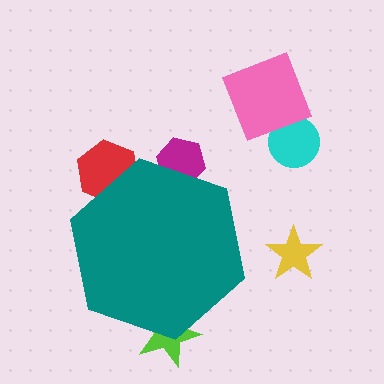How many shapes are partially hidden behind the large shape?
3 shapes are partially hidden.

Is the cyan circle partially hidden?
No, the cyan circle is fully visible.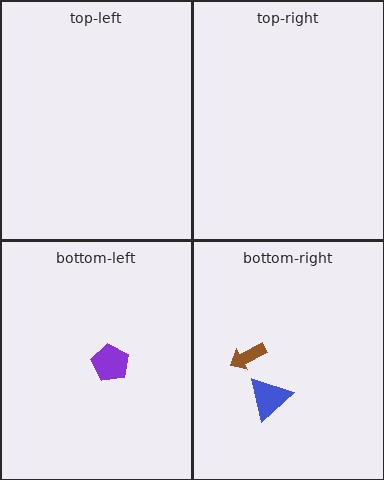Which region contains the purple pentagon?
The bottom-left region.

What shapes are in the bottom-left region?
The purple pentagon.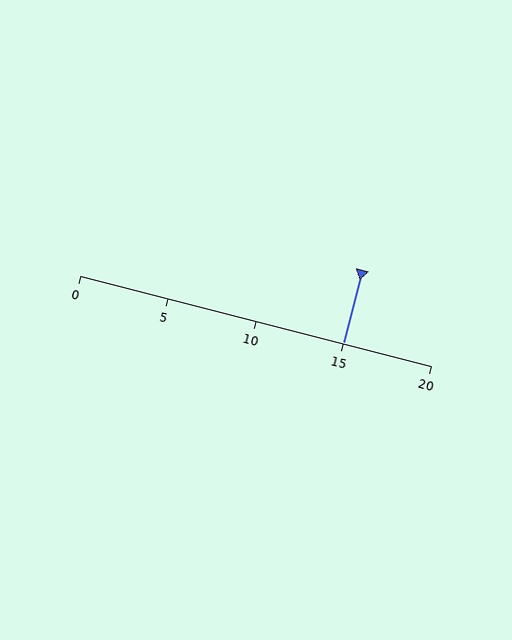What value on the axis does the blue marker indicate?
The marker indicates approximately 15.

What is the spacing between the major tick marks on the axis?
The major ticks are spaced 5 apart.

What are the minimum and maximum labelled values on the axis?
The axis runs from 0 to 20.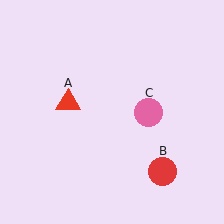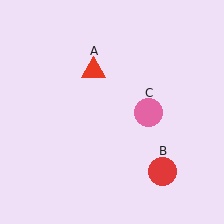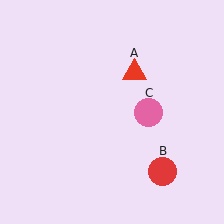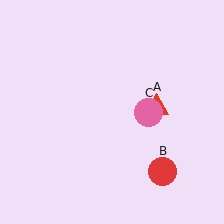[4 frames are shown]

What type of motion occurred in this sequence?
The red triangle (object A) rotated clockwise around the center of the scene.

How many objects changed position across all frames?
1 object changed position: red triangle (object A).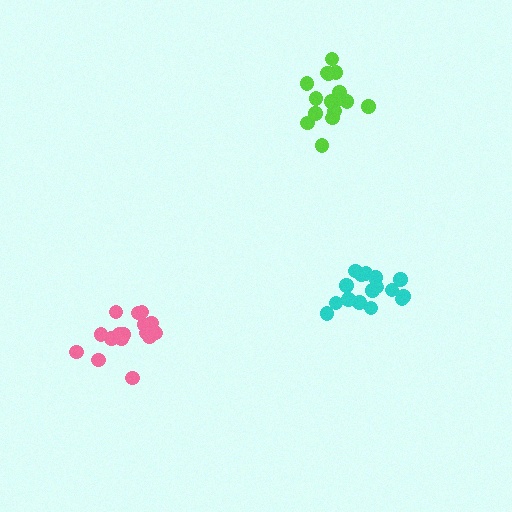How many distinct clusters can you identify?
There are 3 distinct clusters.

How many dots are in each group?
Group 1: 18 dots, Group 2: 16 dots, Group 3: 16 dots (50 total).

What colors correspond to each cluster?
The clusters are colored: pink, lime, cyan.